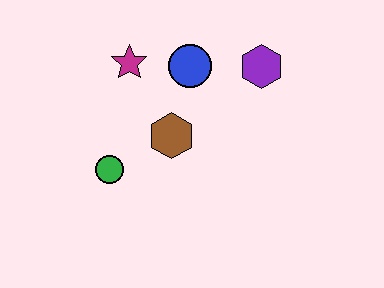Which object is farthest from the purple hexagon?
The green circle is farthest from the purple hexagon.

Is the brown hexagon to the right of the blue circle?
No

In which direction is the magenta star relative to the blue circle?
The magenta star is to the left of the blue circle.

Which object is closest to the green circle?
The brown hexagon is closest to the green circle.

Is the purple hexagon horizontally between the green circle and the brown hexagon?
No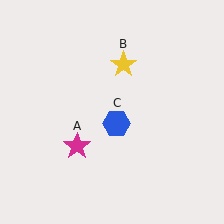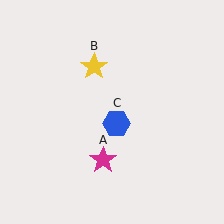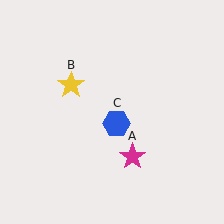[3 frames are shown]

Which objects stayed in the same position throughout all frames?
Blue hexagon (object C) remained stationary.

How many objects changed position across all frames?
2 objects changed position: magenta star (object A), yellow star (object B).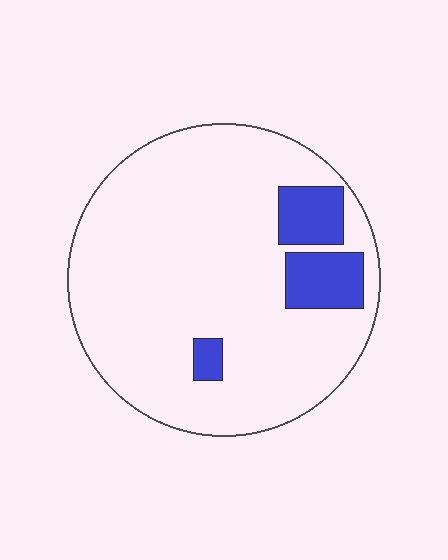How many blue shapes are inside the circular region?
3.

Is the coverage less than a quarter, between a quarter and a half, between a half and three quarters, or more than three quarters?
Less than a quarter.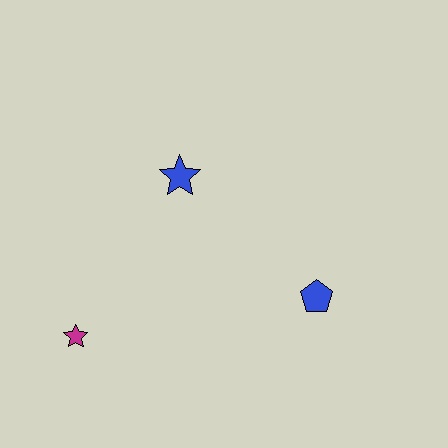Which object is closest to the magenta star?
The blue star is closest to the magenta star.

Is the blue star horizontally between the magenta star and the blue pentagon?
Yes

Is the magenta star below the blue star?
Yes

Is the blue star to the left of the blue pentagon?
Yes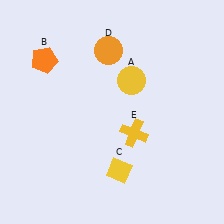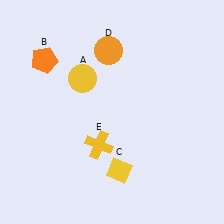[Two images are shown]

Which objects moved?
The objects that moved are: the yellow circle (A), the yellow cross (E).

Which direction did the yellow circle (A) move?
The yellow circle (A) moved left.